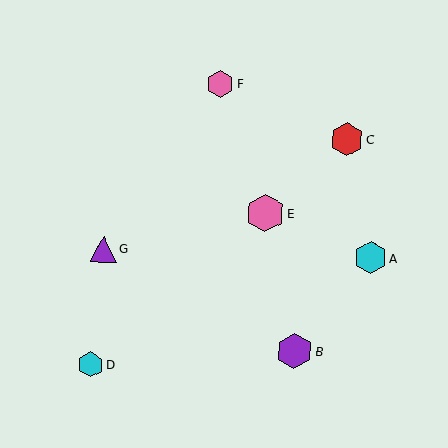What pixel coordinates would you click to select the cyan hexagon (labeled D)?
Click at (90, 365) to select the cyan hexagon D.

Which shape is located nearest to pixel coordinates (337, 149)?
The red hexagon (labeled C) at (347, 139) is nearest to that location.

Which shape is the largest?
The pink hexagon (labeled E) is the largest.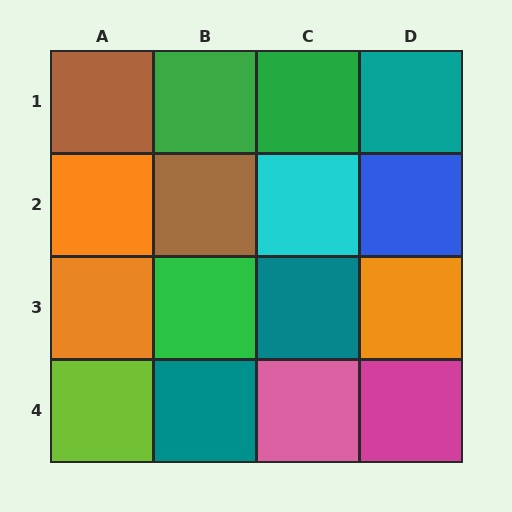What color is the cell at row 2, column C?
Cyan.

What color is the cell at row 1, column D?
Teal.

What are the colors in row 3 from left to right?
Orange, green, teal, orange.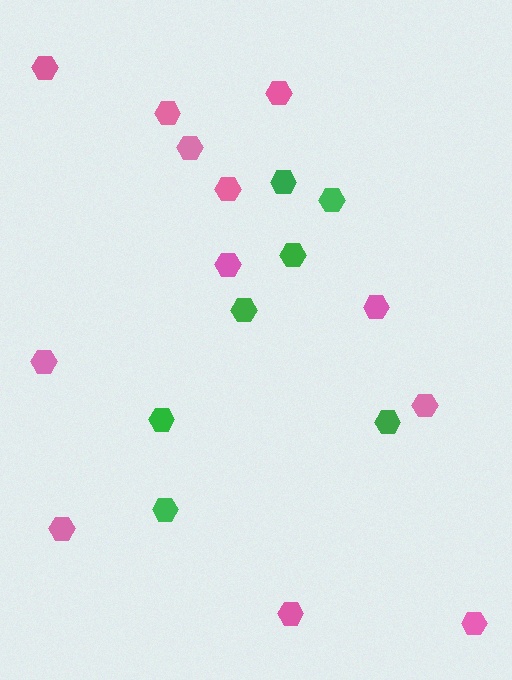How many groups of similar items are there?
There are 2 groups: one group of pink hexagons (12) and one group of green hexagons (7).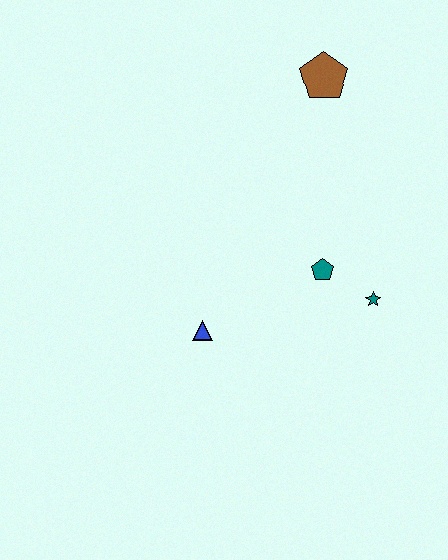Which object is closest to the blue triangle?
The teal pentagon is closest to the blue triangle.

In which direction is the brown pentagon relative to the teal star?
The brown pentagon is above the teal star.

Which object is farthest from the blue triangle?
The brown pentagon is farthest from the blue triangle.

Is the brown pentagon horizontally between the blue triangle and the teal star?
Yes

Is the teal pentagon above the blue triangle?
Yes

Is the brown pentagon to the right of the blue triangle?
Yes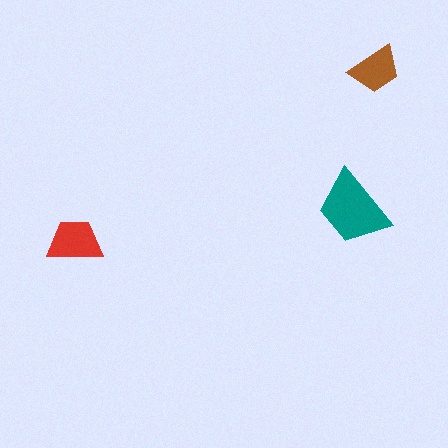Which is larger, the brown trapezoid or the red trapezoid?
The red one.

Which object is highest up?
The brown trapezoid is topmost.